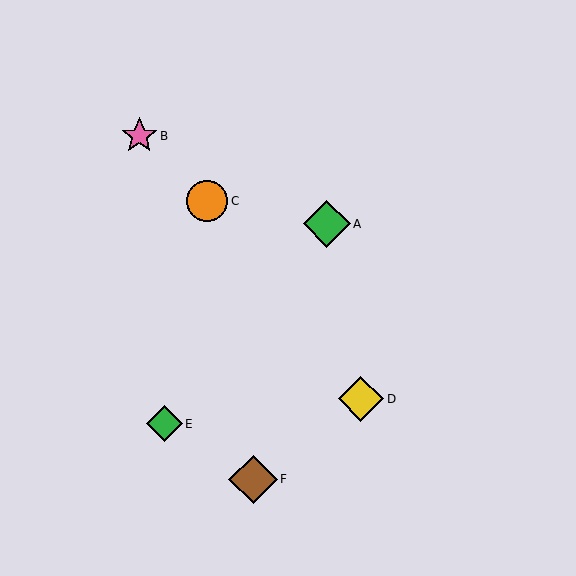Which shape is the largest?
The brown diamond (labeled F) is the largest.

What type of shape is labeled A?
Shape A is a green diamond.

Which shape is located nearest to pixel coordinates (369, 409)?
The yellow diamond (labeled D) at (361, 399) is nearest to that location.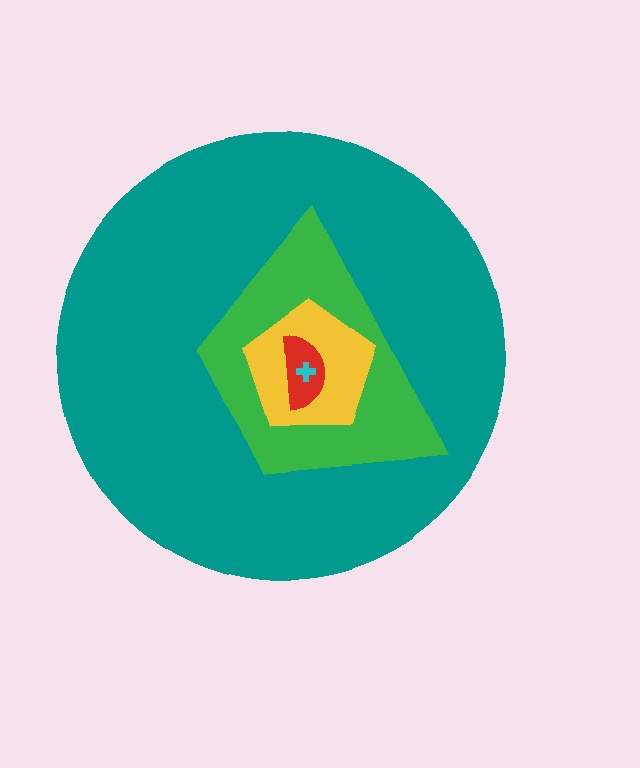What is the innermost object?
The cyan cross.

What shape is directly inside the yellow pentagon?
The red semicircle.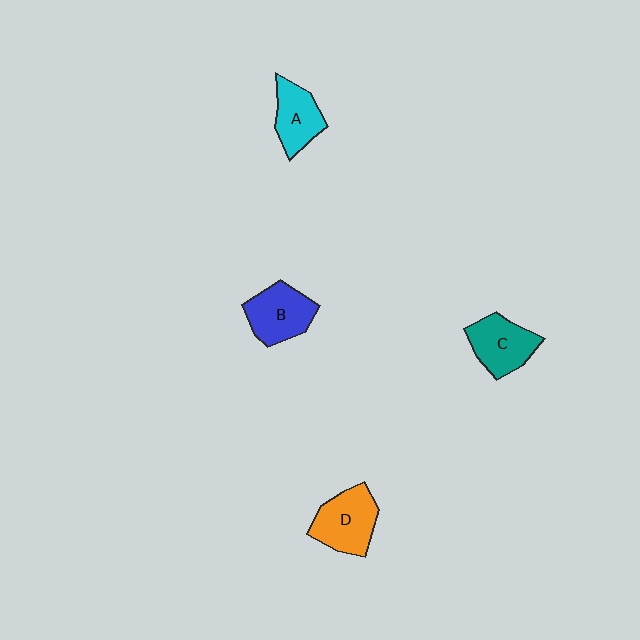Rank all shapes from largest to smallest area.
From largest to smallest: D (orange), B (blue), C (teal), A (cyan).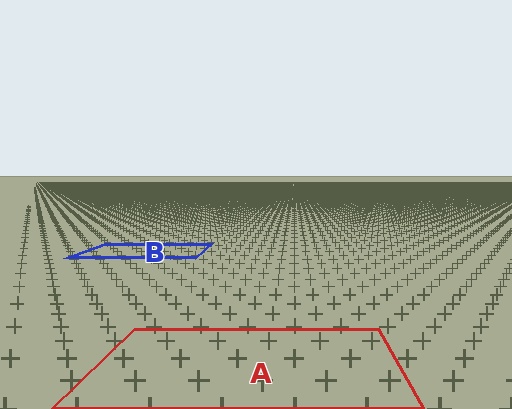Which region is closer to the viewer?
Region A is closer. The texture elements there are larger and more spread out.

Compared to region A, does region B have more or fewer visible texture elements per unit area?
Region B has more texture elements per unit area — they are packed more densely because it is farther away.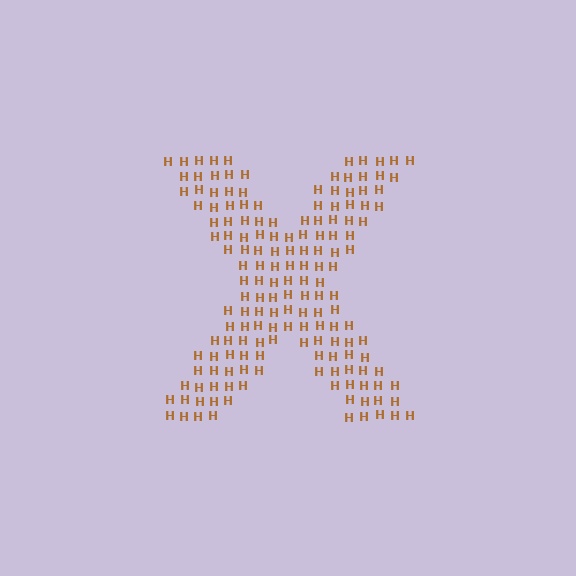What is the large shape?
The large shape is the letter X.